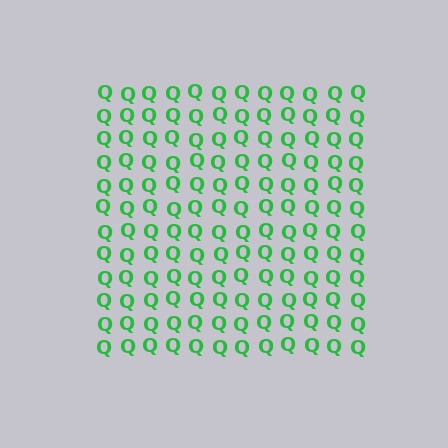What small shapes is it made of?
It is made of small letter Q's.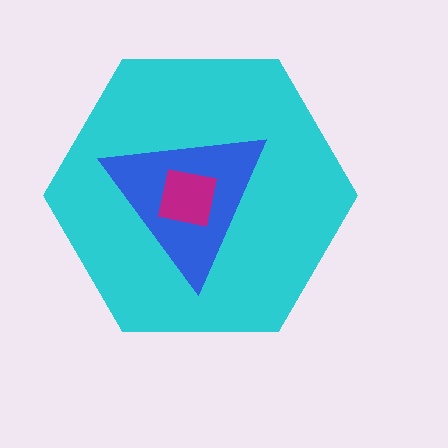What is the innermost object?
The magenta square.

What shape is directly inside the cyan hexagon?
The blue triangle.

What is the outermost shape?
The cyan hexagon.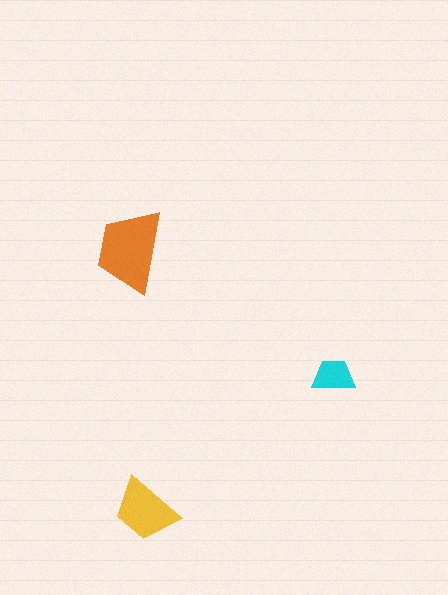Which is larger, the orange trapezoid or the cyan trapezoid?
The orange one.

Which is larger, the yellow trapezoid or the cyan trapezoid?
The yellow one.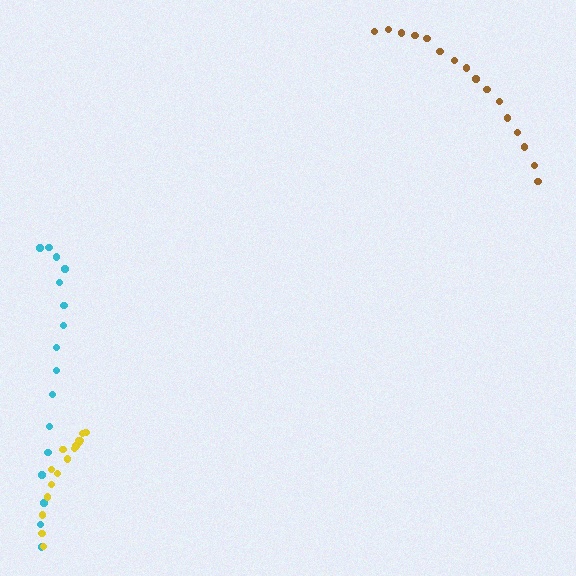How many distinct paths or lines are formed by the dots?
There are 3 distinct paths.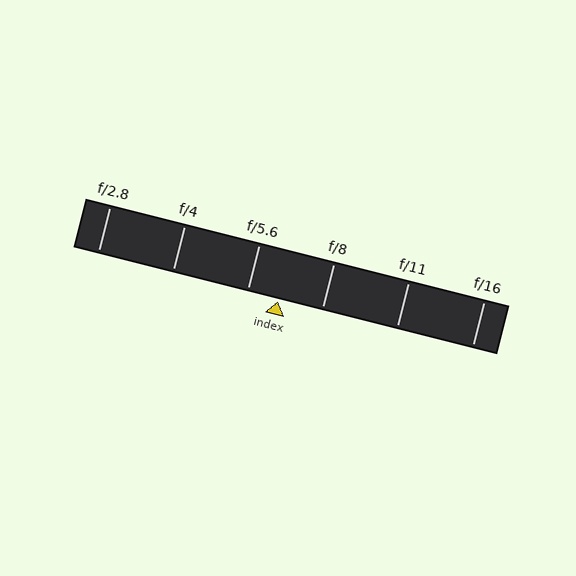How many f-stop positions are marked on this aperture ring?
There are 6 f-stop positions marked.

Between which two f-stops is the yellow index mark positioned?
The index mark is between f/5.6 and f/8.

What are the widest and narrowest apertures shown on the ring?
The widest aperture shown is f/2.8 and the narrowest is f/16.